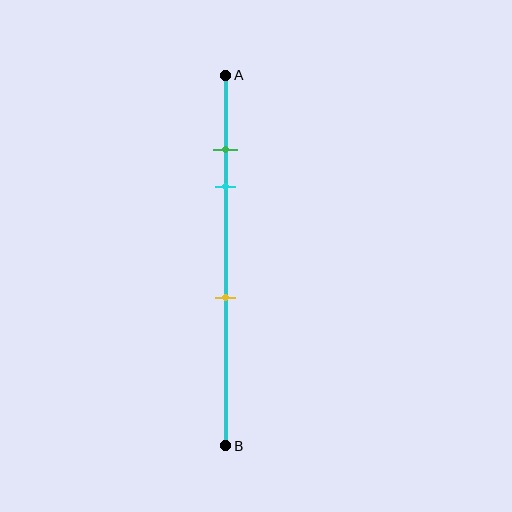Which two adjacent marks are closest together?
The green and cyan marks are the closest adjacent pair.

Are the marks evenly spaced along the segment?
No, the marks are not evenly spaced.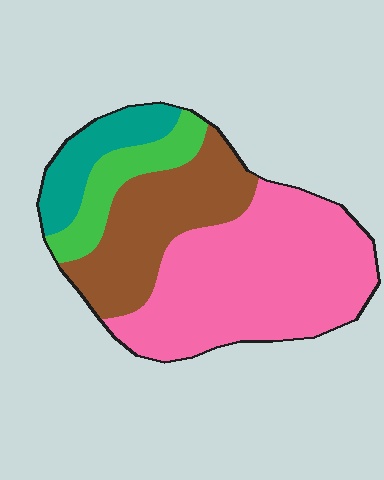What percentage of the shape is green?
Green covers around 10% of the shape.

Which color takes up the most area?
Pink, at roughly 50%.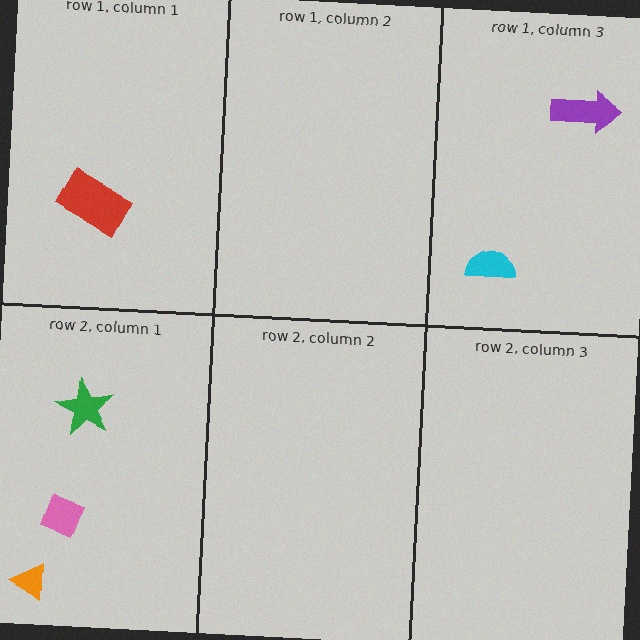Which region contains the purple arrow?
The row 1, column 3 region.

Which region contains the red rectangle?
The row 1, column 1 region.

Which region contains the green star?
The row 2, column 1 region.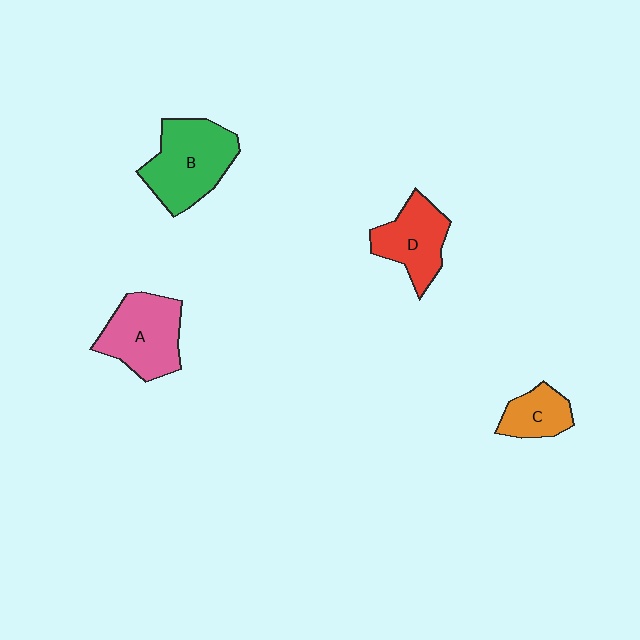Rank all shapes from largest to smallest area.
From largest to smallest: B (green), A (pink), D (red), C (orange).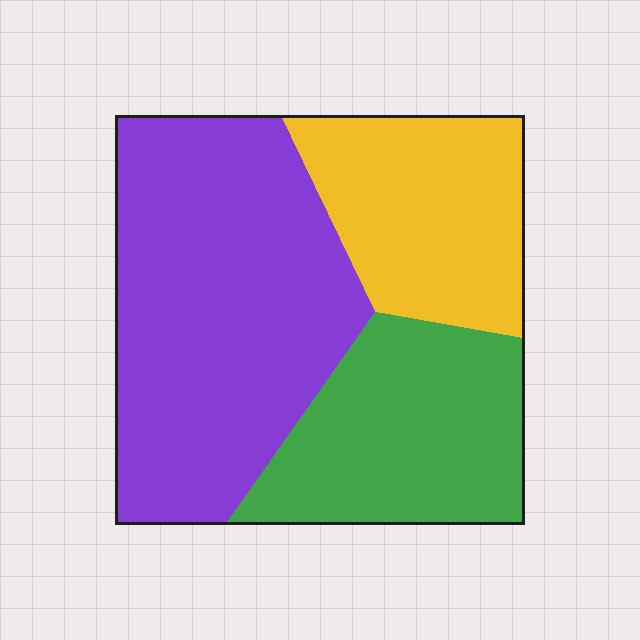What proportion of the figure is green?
Green takes up between a sixth and a third of the figure.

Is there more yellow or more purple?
Purple.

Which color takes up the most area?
Purple, at roughly 50%.